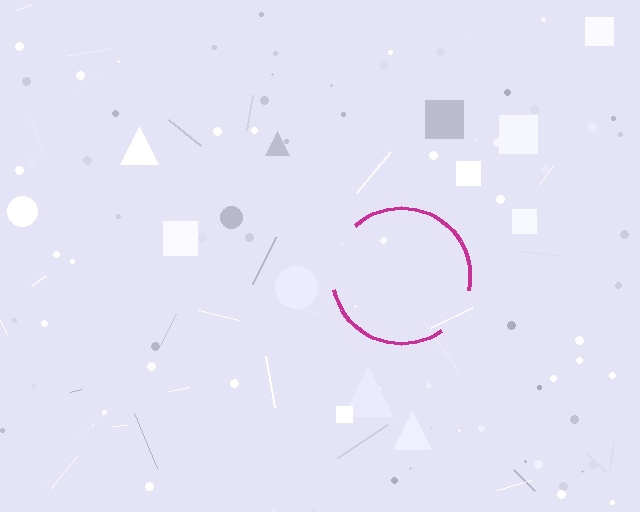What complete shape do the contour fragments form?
The contour fragments form a circle.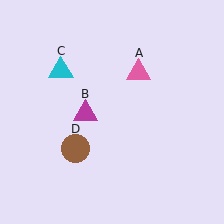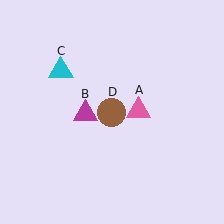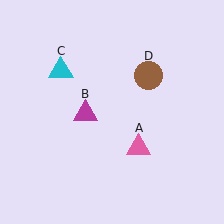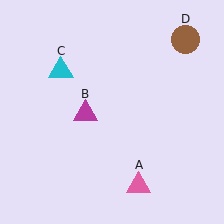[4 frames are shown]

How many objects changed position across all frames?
2 objects changed position: pink triangle (object A), brown circle (object D).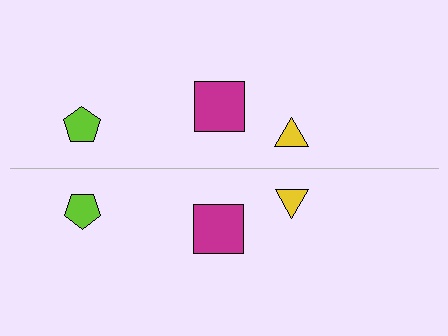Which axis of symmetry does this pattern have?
The pattern has a horizontal axis of symmetry running through the center of the image.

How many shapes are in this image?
There are 6 shapes in this image.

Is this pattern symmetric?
Yes, this pattern has bilateral (reflection) symmetry.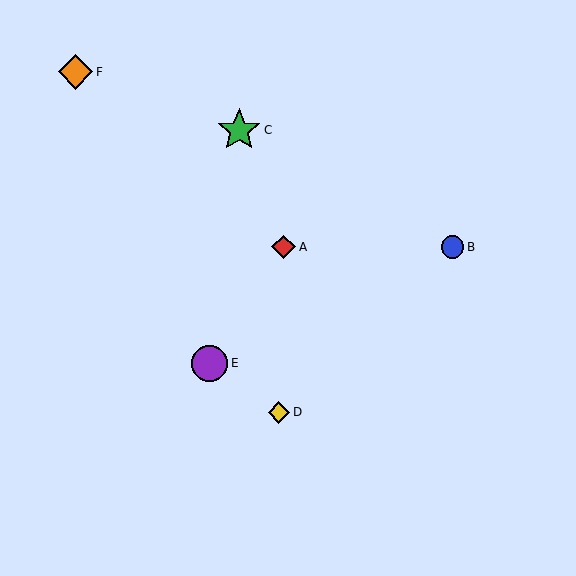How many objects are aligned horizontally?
2 objects (A, B) are aligned horizontally.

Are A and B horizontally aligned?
Yes, both are at y≈247.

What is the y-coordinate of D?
Object D is at y≈412.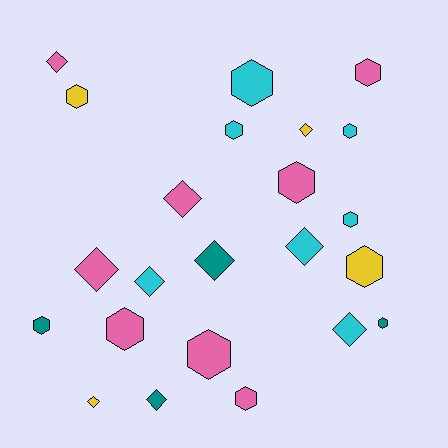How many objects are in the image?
There are 23 objects.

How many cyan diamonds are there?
There are 3 cyan diamonds.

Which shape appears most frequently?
Hexagon, with 13 objects.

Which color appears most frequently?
Pink, with 8 objects.